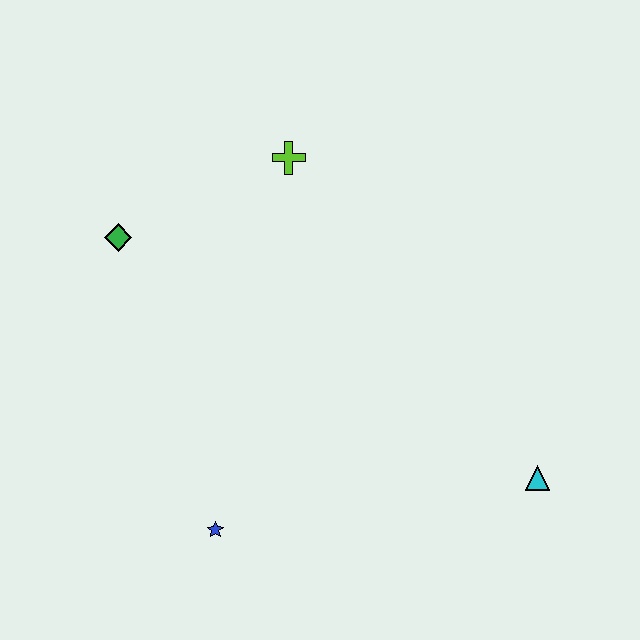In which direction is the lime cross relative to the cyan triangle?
The lime cross is above the cyan triangle.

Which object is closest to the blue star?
The green diamond is closest to the blue star.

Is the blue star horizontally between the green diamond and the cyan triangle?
Yes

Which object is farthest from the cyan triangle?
The green diamond is farthest from the cyan triangle.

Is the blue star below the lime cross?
Yes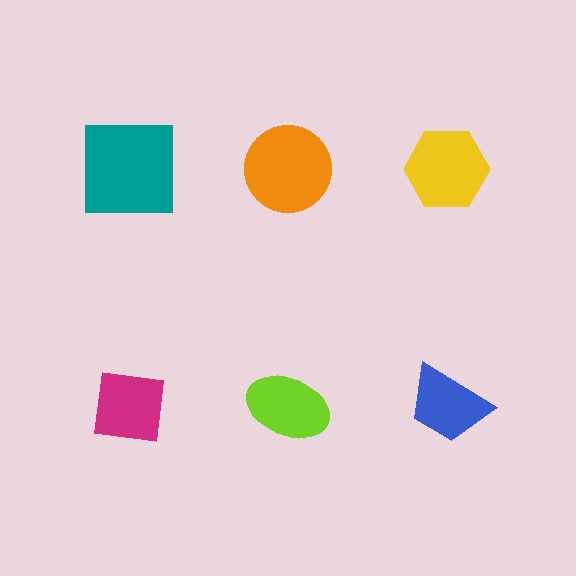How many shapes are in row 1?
3 shapes.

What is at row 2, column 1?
A magenta square.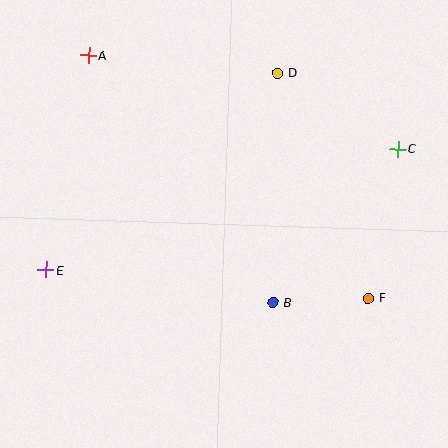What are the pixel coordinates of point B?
Point B is at (273, 302).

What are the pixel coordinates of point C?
Point C is at (398, 149).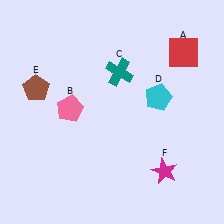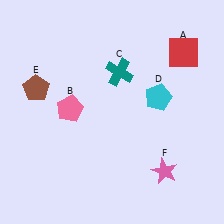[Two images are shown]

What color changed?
The star (F) changed from magenta in Image 1 to pink in Image 2.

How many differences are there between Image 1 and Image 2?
There is 1 difference between the two images.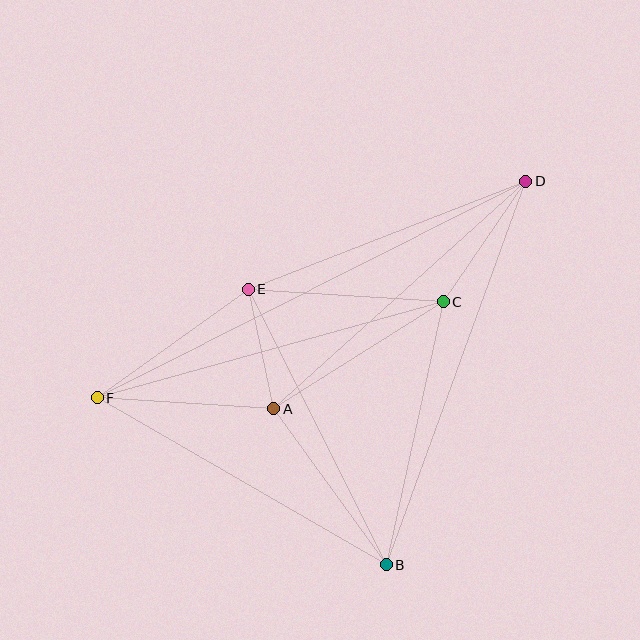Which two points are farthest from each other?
Points D and F are farthest from each other.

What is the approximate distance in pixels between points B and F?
The distance between B and F is approximately 334 pixels.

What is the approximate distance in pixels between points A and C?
The distance between A and C is approximately 200 pixels.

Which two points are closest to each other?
Points A and E are closest to each other.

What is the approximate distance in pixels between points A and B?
The distance between A and B is approximately 193 pixels.